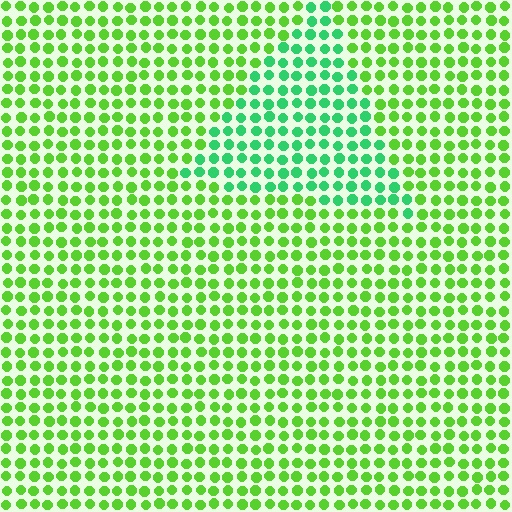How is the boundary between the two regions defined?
The boundary is defined purely by a slight shift in hue (about 38 degrees). Spacing, size, and orientation are identical on both sides.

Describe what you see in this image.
The image is filled with small lime elements in a uniform arrangement. A triangle-shaped region is visible where the elements are tinted to a slightly different hue, forming a subtle color boundary.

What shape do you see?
I see a triangle.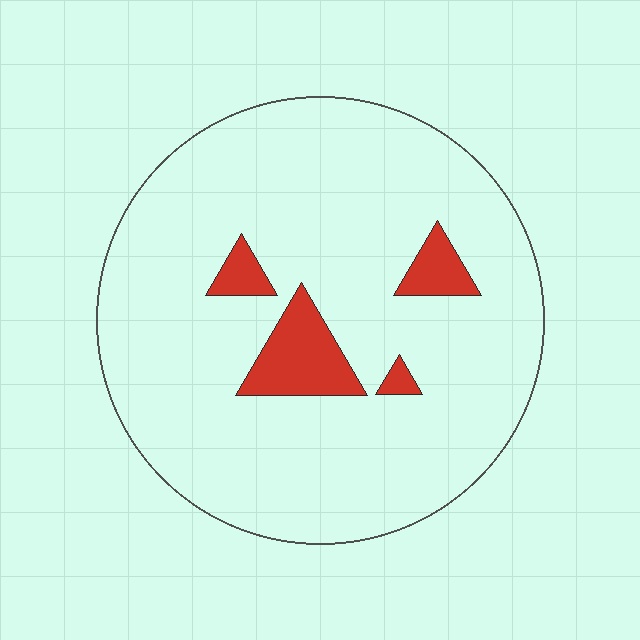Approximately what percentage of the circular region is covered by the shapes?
Approximately 10%.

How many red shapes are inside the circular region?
4.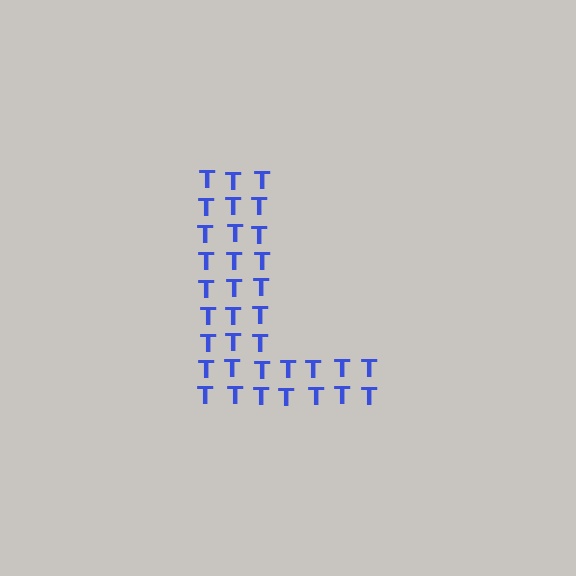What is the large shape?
The large shape is the letter L.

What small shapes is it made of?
It is made of small letter T's.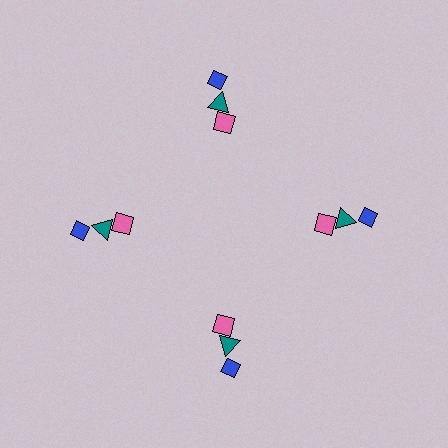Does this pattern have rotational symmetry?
Yes, this pattern has 4-fold rotational symmetry. It looks the same after rotating 90 degrees around the center.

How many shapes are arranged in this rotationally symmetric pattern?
There are 12 shapes, arranged in 4 groups of 3.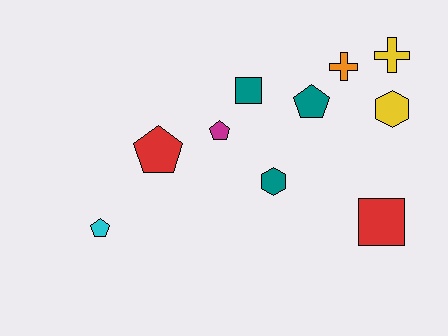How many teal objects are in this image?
There are 3 teal objects.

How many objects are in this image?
There are 10 objects.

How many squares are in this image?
There are 2 squares.